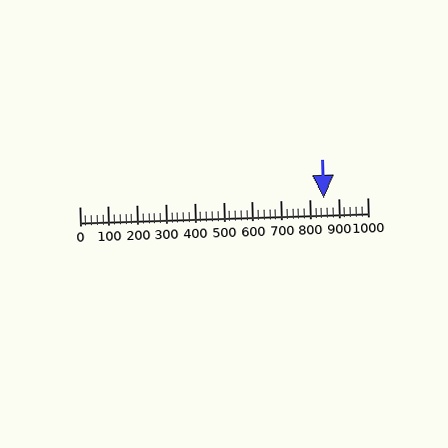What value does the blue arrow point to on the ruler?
The blue arrow points to approximately 851.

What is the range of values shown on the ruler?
The ruler shows values from 0 to 1000.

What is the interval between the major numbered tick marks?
The major tick marks are spaced 100 units apart.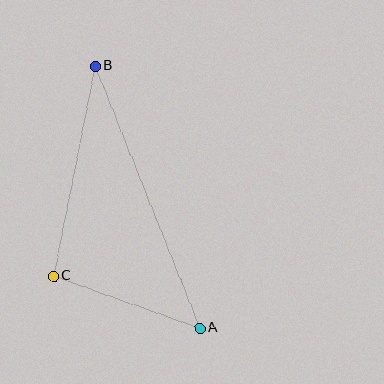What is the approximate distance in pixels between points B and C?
The distance between B and C is approximately 214 pixels.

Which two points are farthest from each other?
Points A and B are farthest from each other.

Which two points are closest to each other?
Points A and C are closest to each other.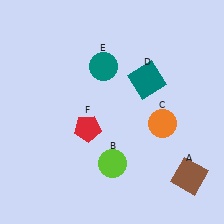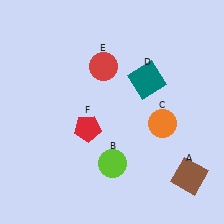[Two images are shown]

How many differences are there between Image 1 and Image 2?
There is 1 difference between the two images.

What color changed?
The circle (E) changed from teal in Image 1 to red in Image 2.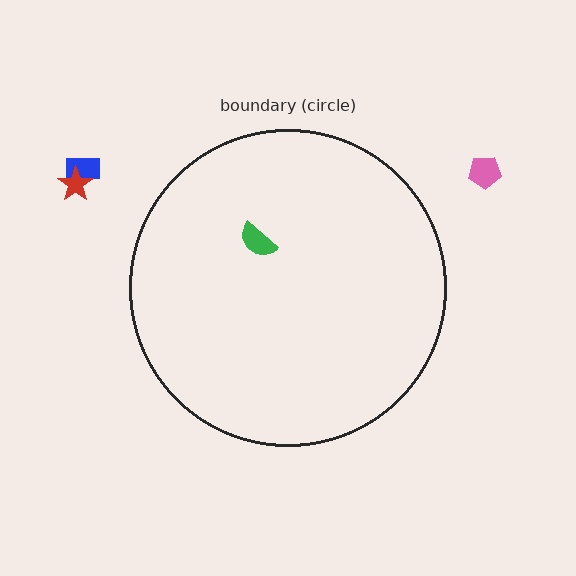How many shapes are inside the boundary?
1 inside, 3 outside.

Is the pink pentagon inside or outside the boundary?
Outside.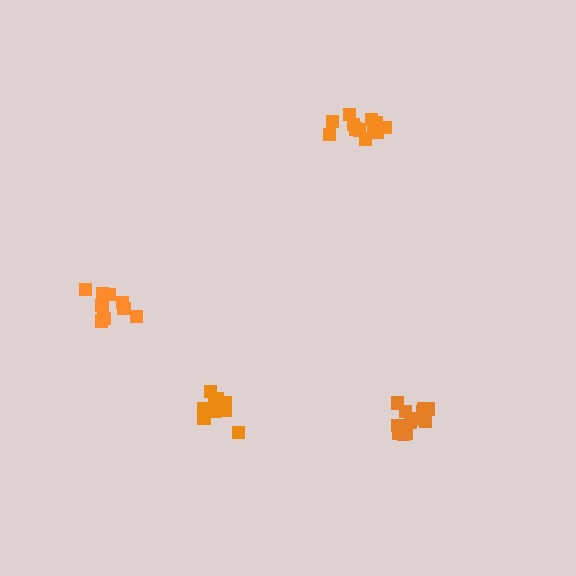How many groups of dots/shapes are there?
There are 4 groups.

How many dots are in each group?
Group 1: 9 dots, Group 2: 12 dots, Group 3: 13 dots, Group 4: 9 dots (43 total).